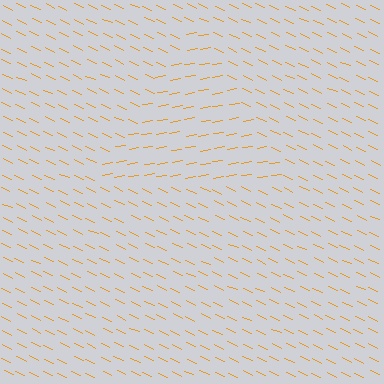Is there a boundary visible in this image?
Yes, there is a texture boundary formed by a change in line orientation.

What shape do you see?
I see a triangle.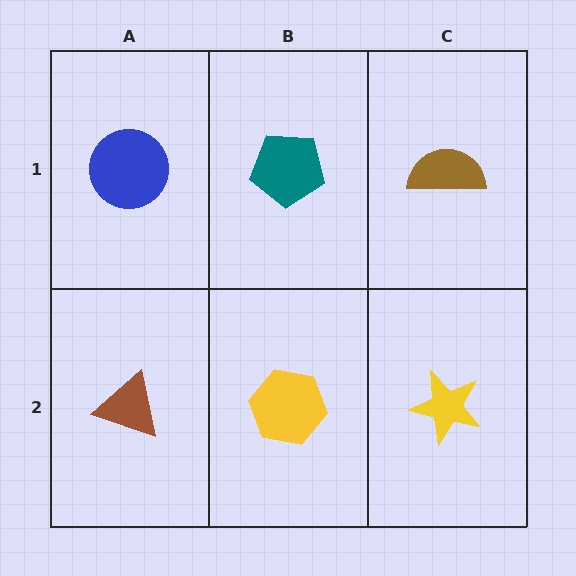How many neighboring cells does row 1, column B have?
3.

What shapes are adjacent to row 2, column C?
A brown semicircle (row 1, column C), a yellow hexagon (row 2, column B).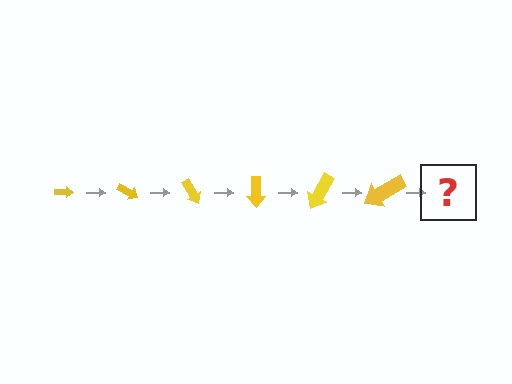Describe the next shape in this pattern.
It should be an arrow, larger than the previous one and rotated 180 degrees from the start.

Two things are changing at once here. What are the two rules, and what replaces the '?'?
The two rules are that the arrow grows larger each step and it rotates 30 degrees each step. The '?' should be an arrow, larger than the previous one and rotated 180 degrees from the start.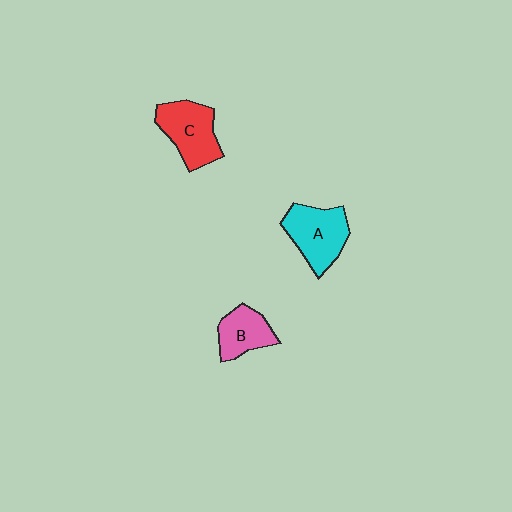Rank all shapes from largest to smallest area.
From largest to smallest: A (cyan), C (red), B (pink).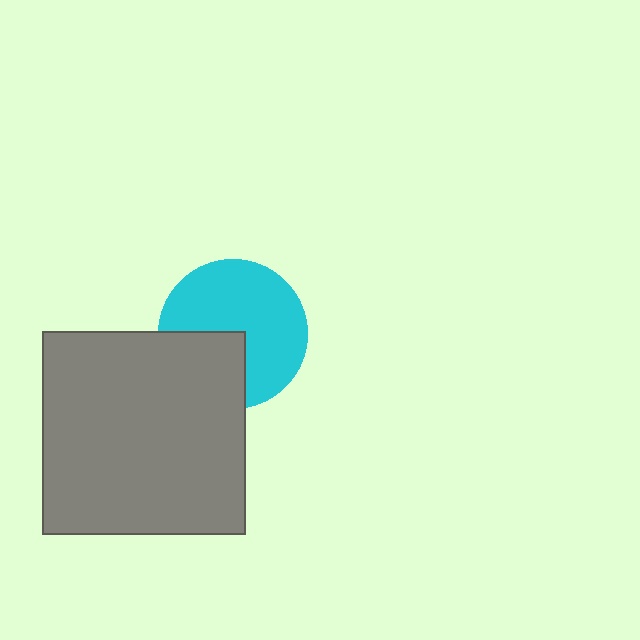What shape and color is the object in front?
The object in front is a gray square.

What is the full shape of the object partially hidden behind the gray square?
The partially hidden object is a cyan circle.